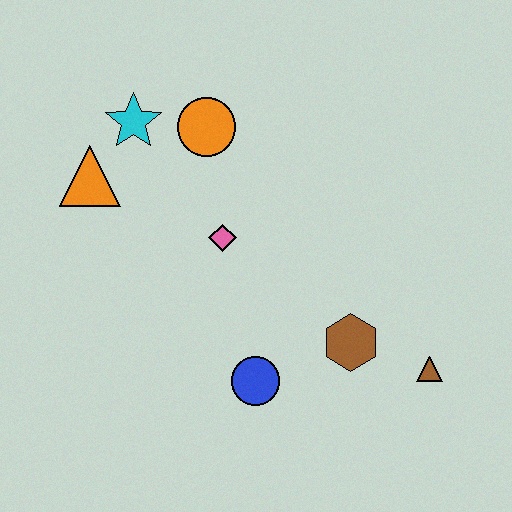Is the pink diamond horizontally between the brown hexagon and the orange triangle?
Yes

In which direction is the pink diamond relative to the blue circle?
The pink diamond is above the blue circle.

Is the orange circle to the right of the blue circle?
No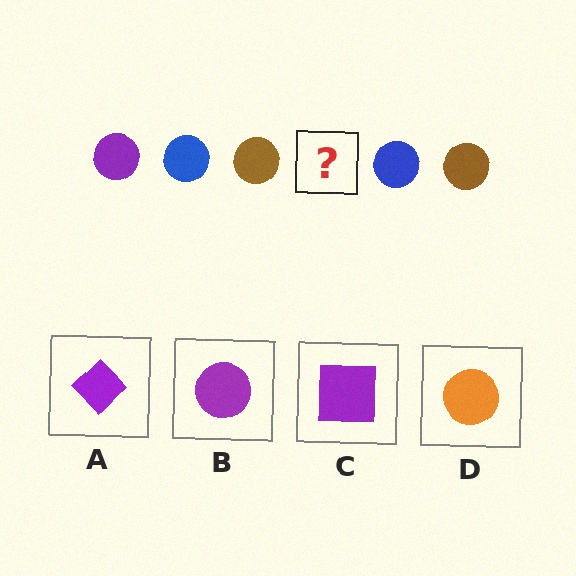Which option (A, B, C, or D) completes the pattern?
B.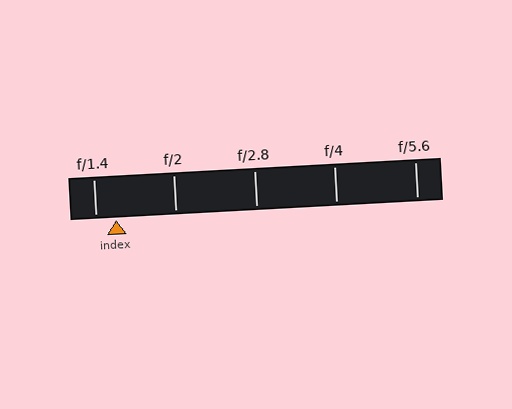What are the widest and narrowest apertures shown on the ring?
The widest aperture shown is f/1.4 and the narrowest is f/5.6.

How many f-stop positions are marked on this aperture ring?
There are 5 f-stop positions marked.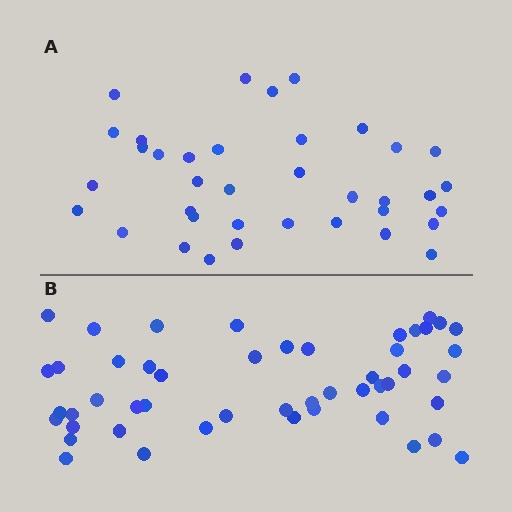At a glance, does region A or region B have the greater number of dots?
Region B (the bottom region) has more dots.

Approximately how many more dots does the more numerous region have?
Region B has roughly 12 or so more dots than region A.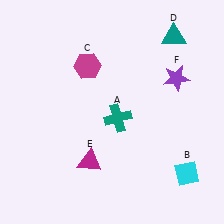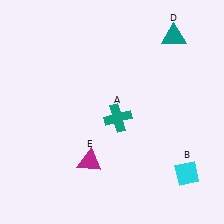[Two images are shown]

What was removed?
The magenta hexagon (C), the purple star (F) were removed in Image 2.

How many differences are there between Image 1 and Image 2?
There are 2 differences between the two images.